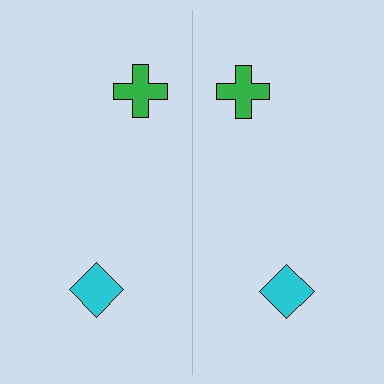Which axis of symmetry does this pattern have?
The pattern has a vertical axis of symmetry running through the center of the image.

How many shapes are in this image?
There are 4 shapes in this image.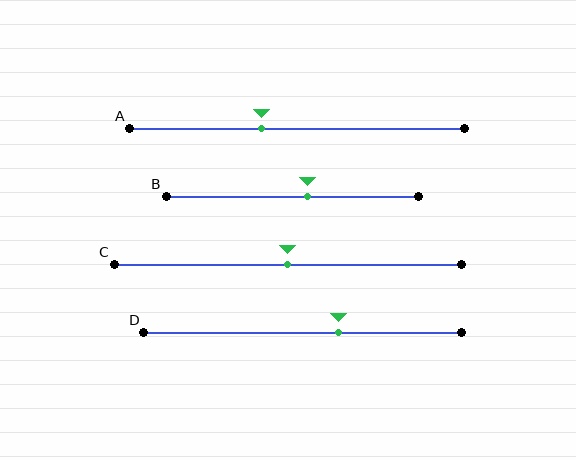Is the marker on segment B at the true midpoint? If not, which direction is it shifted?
No, the marker on segment B is shifted to the right by about 6% of the segment length.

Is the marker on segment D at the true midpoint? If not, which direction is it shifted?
No, the marker on segment D is shifted to the right by about 11% of the segment length.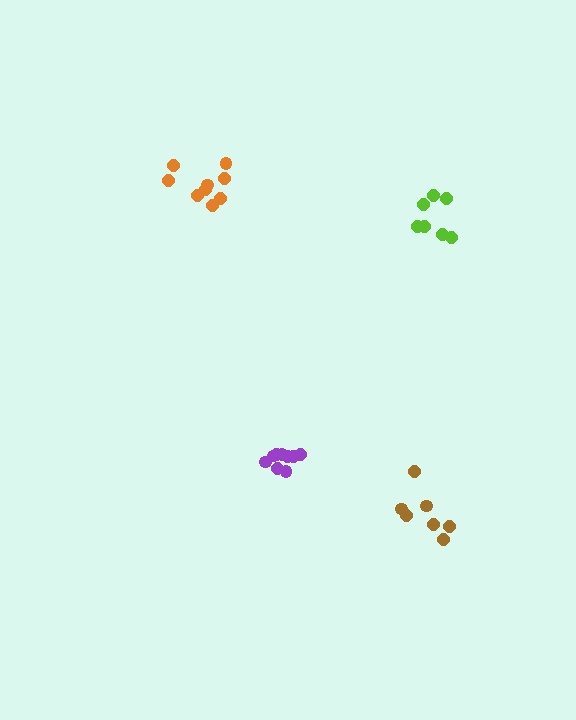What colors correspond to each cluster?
The clusters are colored: purple, lime, orange, brown.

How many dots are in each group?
Group 1: 9 dots, Group 2: 7 dots, Group 3: 9 dots, Group 4: 7 dots (32 total).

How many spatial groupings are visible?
There are 4 spatial groupings.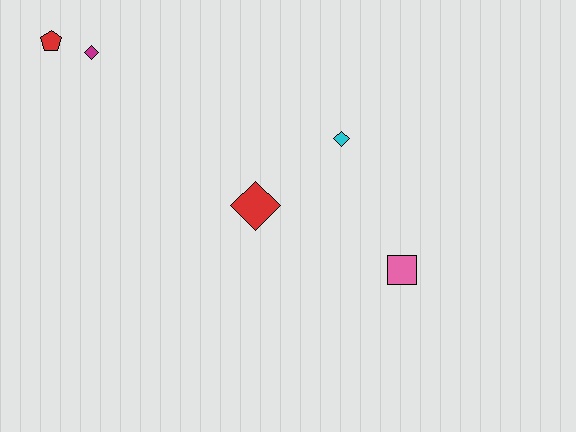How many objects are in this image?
There are 5 objects.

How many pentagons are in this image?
There is 1 pentagon.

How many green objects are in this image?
There are no green objects.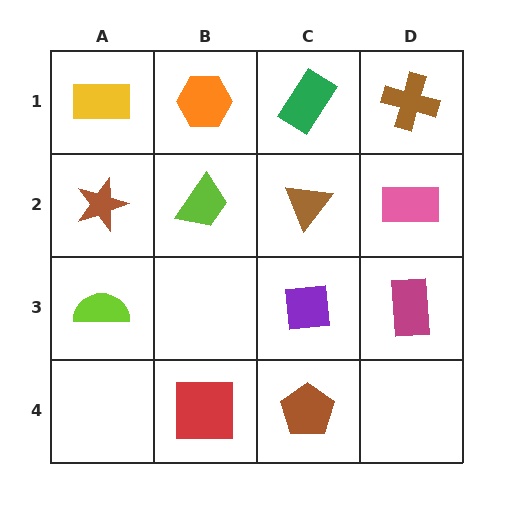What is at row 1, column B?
An orange hexagon.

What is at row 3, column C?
A purple square.